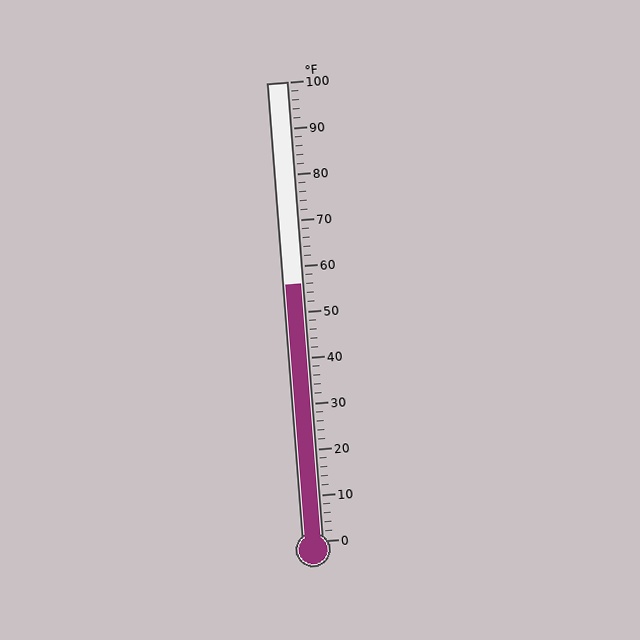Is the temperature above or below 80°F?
The temperature is below 80°F.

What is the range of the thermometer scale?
The thermometer scale ranges from 0°F to 100°F.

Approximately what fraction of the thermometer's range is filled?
The thermometer is filled to approximately 55% of its range.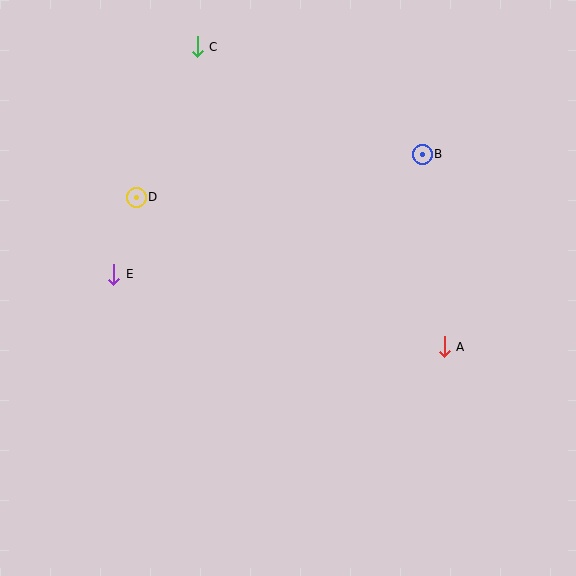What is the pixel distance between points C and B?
The distance between C and B is 249 pixels.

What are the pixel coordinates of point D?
Point D is at (136, 197).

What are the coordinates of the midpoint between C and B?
The midpoint between C and B is at (310, 100).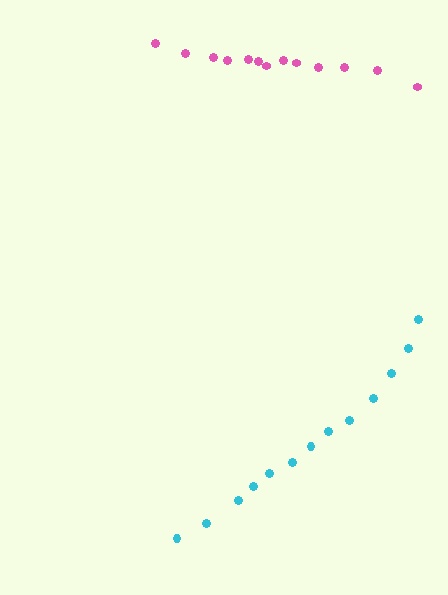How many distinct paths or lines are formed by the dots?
There are 2 distinct paths.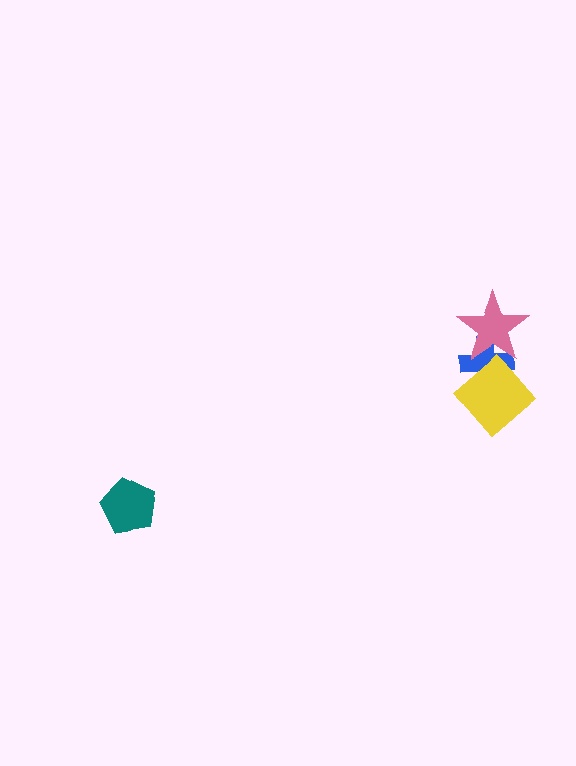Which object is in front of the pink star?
The yellow diamond is in front of the pink star.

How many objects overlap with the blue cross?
2 objects overlap with the blue cross.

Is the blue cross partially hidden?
Yes, it is partially covered by another shape.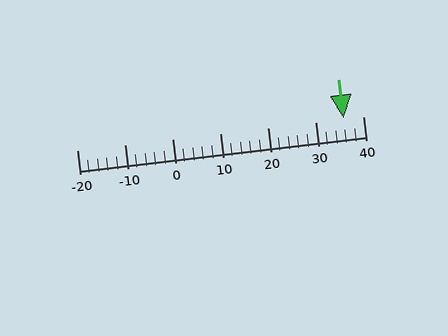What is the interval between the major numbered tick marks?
The major tick marks are spaced 10 units apart.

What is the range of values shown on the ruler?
The ruler shows values from -20 to 40.